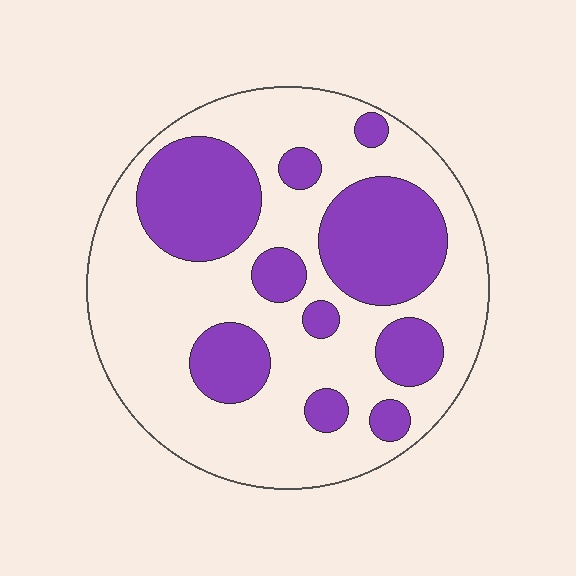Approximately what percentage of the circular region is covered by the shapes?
Approximately 35%.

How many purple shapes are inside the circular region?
10.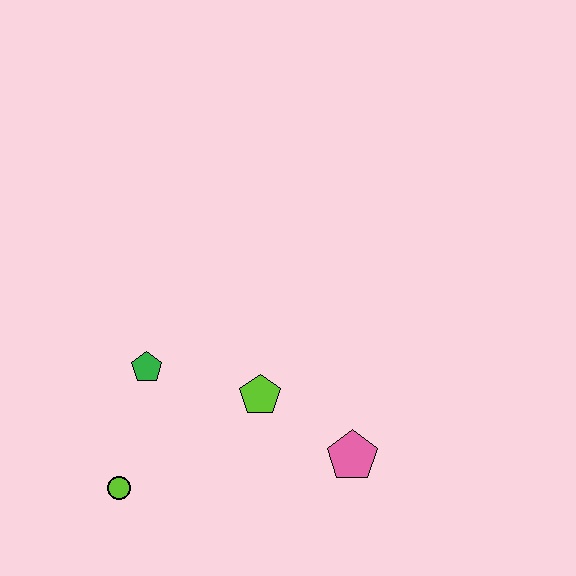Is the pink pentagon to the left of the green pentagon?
No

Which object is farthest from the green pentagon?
The pink pentagon is farthest from the green pentagon.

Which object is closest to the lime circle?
The green pentagon is closest to the lime circle.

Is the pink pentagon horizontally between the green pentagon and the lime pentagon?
No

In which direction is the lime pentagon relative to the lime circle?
The lime pentagon is to the right of the lime circle.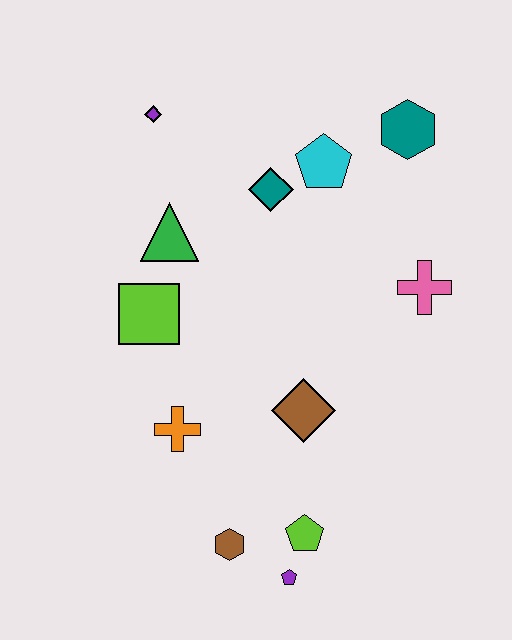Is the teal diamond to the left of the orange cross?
No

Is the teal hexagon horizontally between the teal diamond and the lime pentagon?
No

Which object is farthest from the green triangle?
The purple pentagon is farthest from the green triangle.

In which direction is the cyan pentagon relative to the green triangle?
The cyan pentagon is to the right of the green triangle.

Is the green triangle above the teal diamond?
No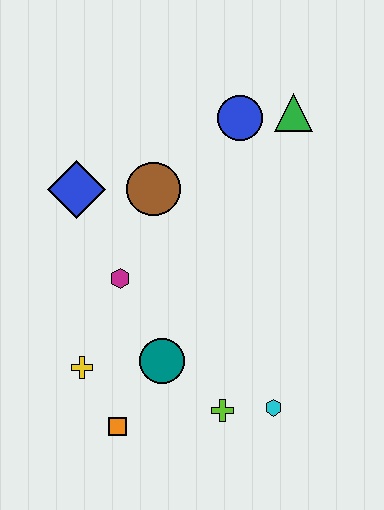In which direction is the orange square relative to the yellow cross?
The orange square is below the yellow cross.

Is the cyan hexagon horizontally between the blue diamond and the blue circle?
No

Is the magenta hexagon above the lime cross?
Yes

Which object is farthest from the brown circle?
The cyan hexagon is farthest from the brown circle.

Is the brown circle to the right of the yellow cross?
Yes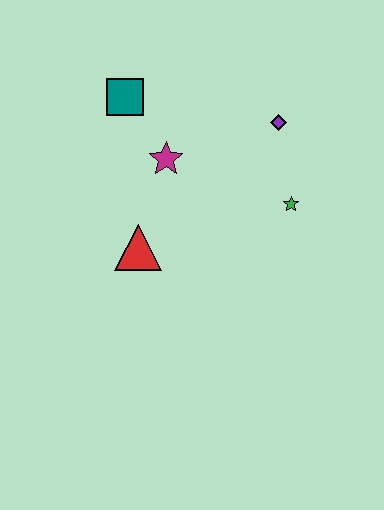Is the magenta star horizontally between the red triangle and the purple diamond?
Yes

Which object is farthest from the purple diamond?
The red triangle is farthest from the purple diamond.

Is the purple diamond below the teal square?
Yes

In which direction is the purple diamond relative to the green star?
The purple diamond is above the green star.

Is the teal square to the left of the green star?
Yes